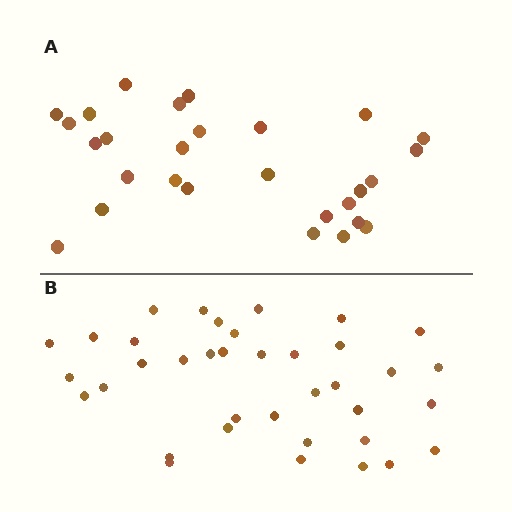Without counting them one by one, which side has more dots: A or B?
Region B (the bottom region) has more dots.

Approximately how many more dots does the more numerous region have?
Region B has roughly 8 or so more dots than region A.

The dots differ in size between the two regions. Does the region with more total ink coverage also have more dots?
No. Region A has more total ink coverage because its dots are larger, but region B actually contains more individual dots. Total area can be misleading — the number of items is what matters here.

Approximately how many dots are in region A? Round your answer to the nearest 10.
About 30 dots. (The exact count is 28, which rounds to 30.)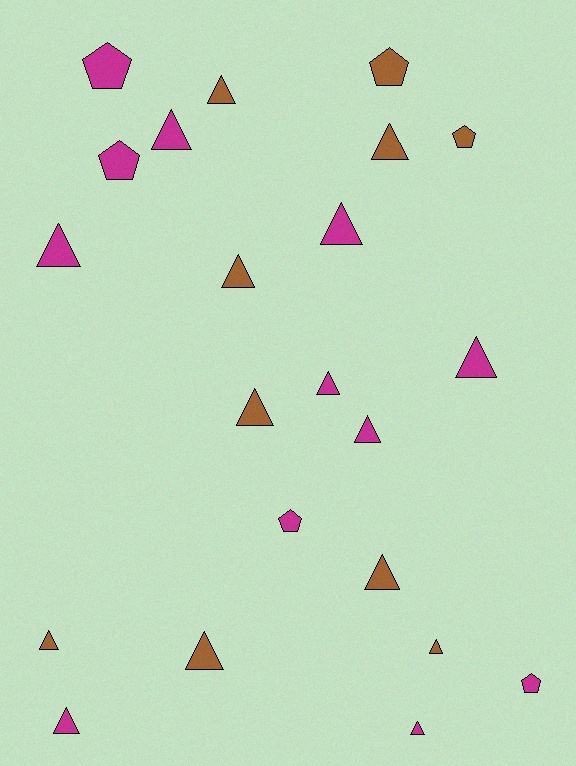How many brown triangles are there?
There are 8 brown triangles.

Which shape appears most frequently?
Triangle, with 16 objects.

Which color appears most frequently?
Magenta, with 12 objects.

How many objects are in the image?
There are 22 objects.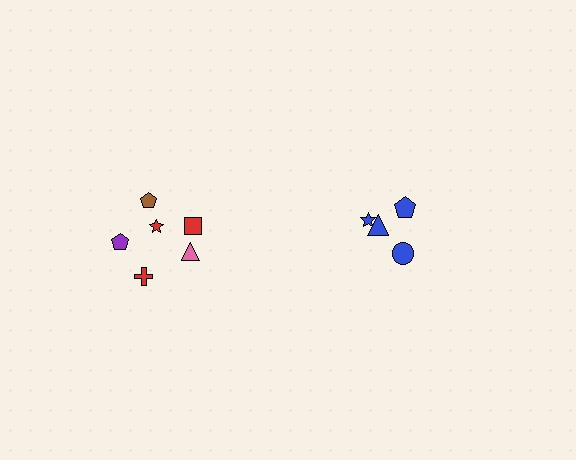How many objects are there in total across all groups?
There are 10 objects.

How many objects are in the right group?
There are 4 objects.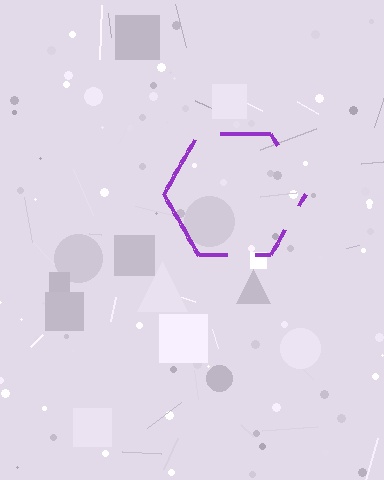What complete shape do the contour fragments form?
The contour fragments form a hexagon.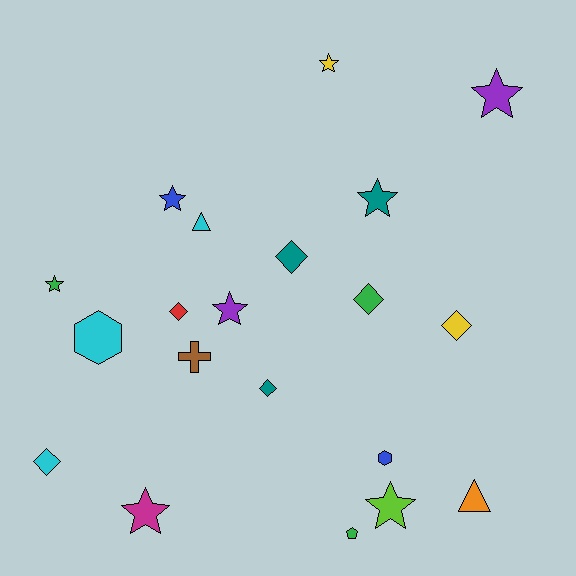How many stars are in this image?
There are 8 stars.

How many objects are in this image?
There are 20 objects.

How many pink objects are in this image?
There are no pink objects.